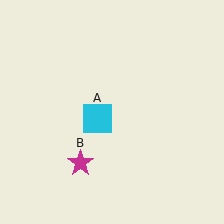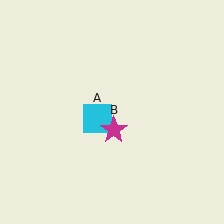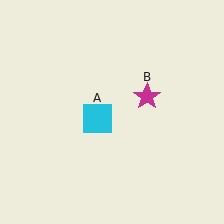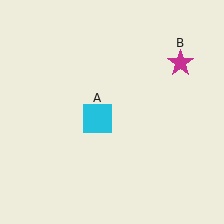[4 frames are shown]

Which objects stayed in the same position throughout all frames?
Cyan square (object A) remained stationary.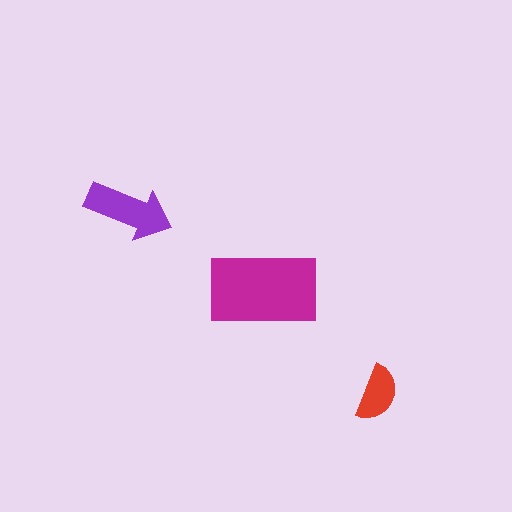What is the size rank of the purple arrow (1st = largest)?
2nd.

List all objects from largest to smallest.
The magenta rectangle, the purple arrow, the red semicircle.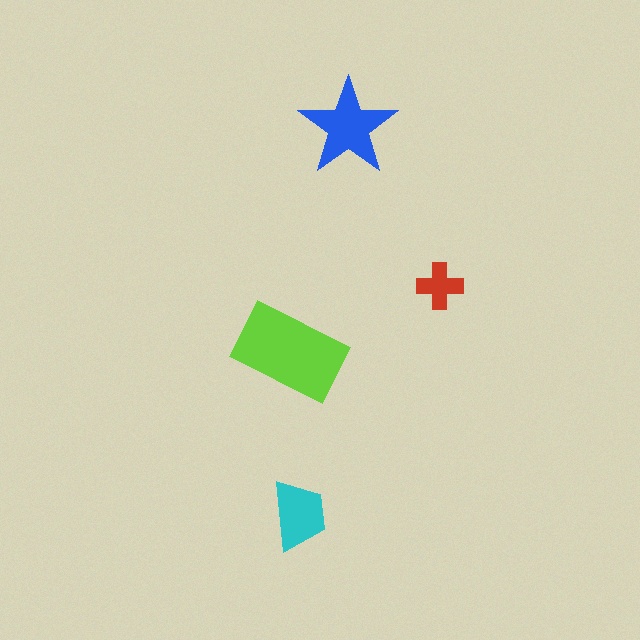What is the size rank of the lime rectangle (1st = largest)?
1st.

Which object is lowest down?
The cyan trapezoid is bottommost.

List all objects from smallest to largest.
The red cross, the cyan trapezoid, the blue star, the lime rectangle.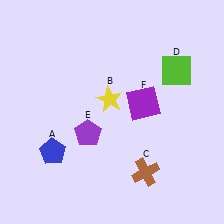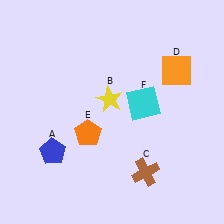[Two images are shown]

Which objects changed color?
D changed from lime to orange. E changed from purple to orange. F changed from purple to cyan.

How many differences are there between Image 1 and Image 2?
There are 3 differences between the two images.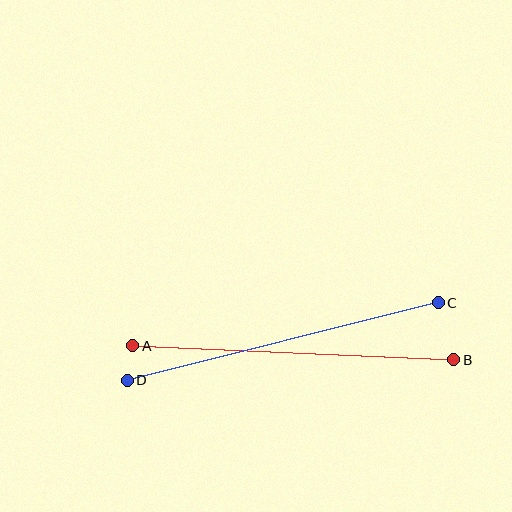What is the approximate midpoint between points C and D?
The midpoint is at approximately (283, 342) pixels.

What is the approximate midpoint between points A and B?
The midpoint is at approximately (293, 353) pixels.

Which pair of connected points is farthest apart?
Points A and B are farthest apart.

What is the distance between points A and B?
The distance is approximately 322 pixels.